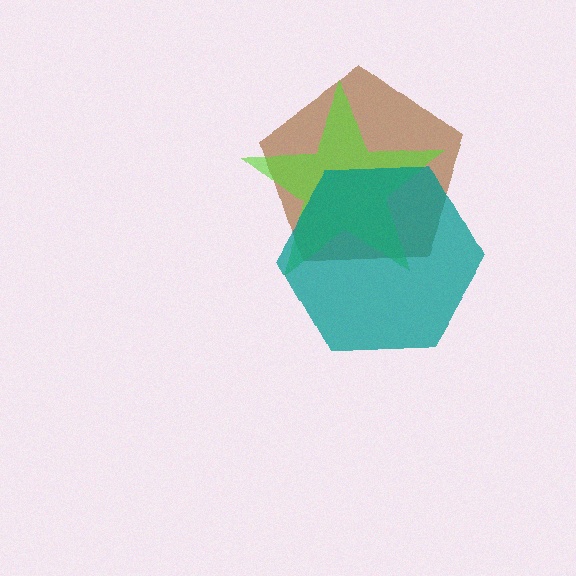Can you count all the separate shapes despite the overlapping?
Yes, there are 3 separate shapes.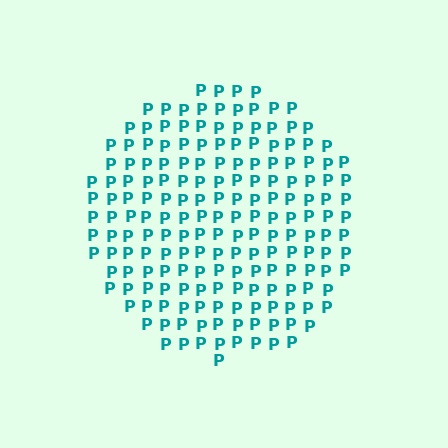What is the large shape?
The large shape is a circle.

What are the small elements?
The small elements are letter P's.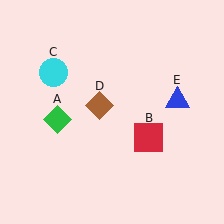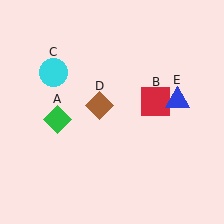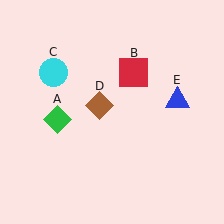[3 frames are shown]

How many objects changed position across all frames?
1 object changed position: red square (object B).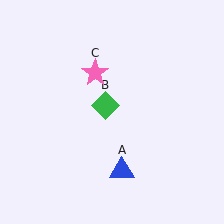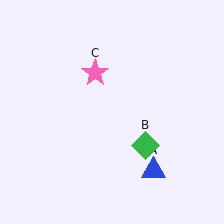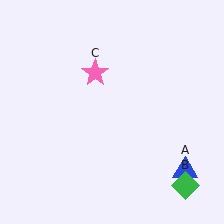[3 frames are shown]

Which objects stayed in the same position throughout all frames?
Pink star (object C) remained stationary.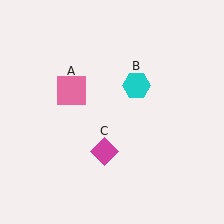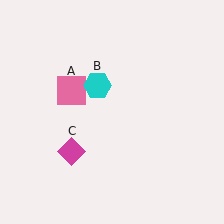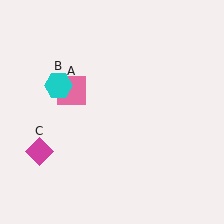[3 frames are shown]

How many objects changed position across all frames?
2 objects changed position: cyan hexagon (object B), magenta diamond (object C).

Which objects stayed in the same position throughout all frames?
Pink square (object A) remained stationary.